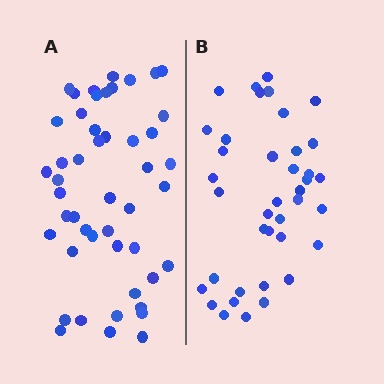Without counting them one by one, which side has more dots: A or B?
Region A (the left region) has more dots.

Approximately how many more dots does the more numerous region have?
Region A has roughly 8 or so more dots than region B.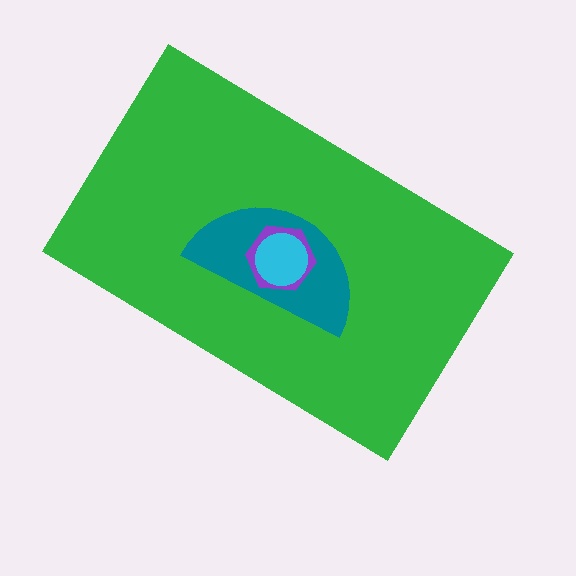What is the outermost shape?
The green rectangle.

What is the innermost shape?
The cyan circle.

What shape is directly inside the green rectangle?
The teal semicircle.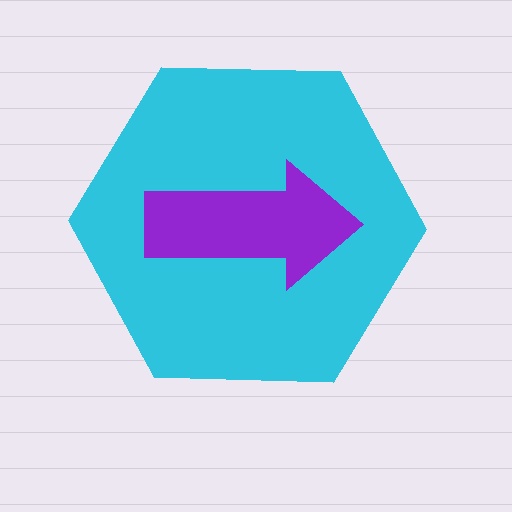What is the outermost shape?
The cyan hexagon.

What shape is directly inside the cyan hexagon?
The purple arrow.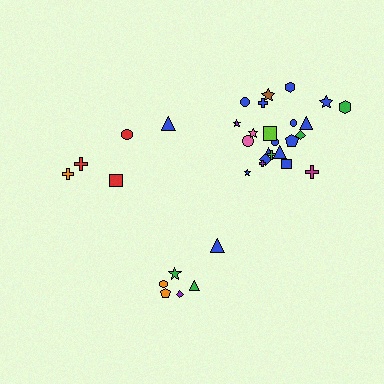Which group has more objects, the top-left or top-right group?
The top-right group.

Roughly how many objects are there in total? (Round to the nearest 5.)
Roughly 35 objects in total.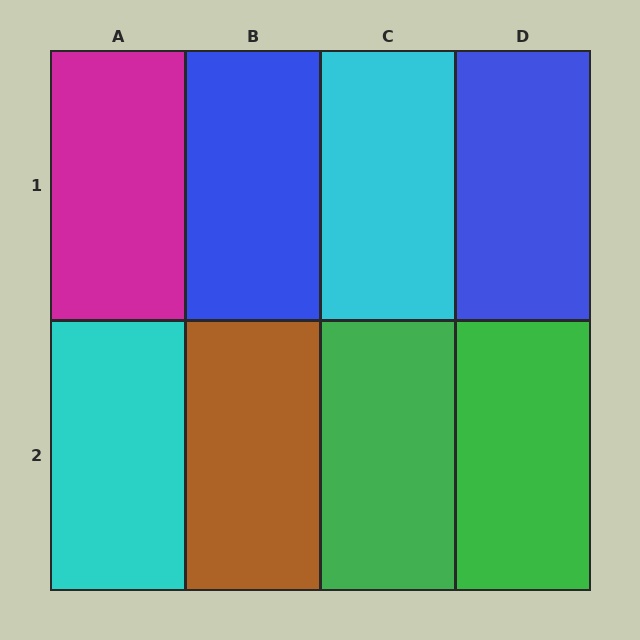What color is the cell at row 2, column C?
Green.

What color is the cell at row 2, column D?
Green.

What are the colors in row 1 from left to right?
Magenta, blue, cyan, blue.